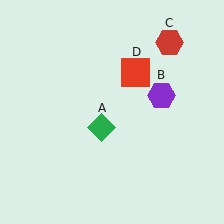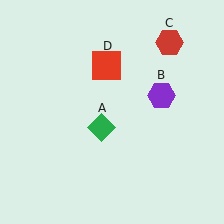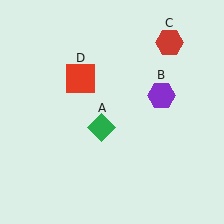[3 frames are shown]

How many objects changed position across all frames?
1 object changed position: red square (object D).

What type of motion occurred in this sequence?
The red square (object D) rotated counterclockwise around the center of the scene.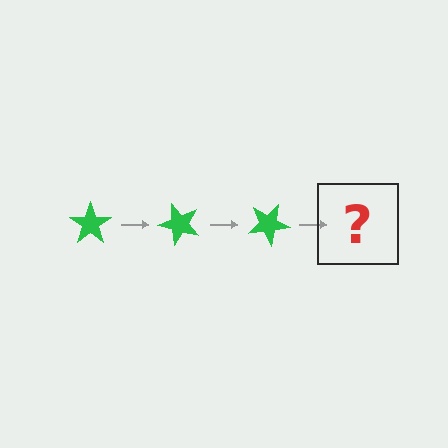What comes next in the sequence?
The next element should be a green star rotated 150 degrees.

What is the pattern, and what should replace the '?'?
The pattern is that the star rotates 50 degrees each step. The '?' should be a green star rotated 150 degrees.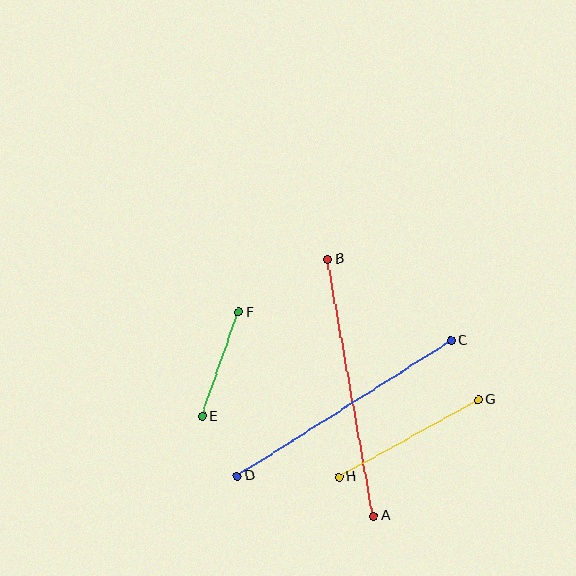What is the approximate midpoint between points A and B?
The midpoint is at approximately (351, 387) pixels.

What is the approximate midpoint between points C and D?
The midpoint is at approximately (344, 408) pixels.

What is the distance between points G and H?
The distance is approximately 159 pixels.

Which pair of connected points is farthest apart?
Points A and B are farthest apart.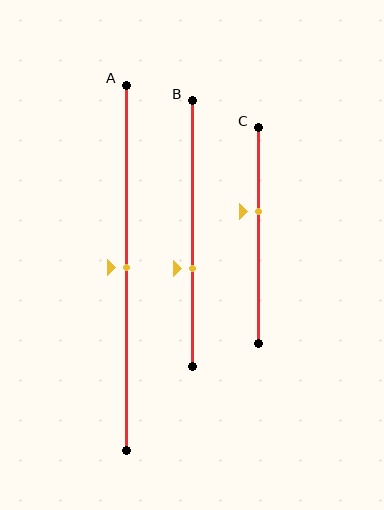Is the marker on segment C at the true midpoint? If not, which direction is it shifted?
No, the marker on segment C is shifted upward by about 11% of the segment length.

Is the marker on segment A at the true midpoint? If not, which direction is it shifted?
Yes, the marker on segment A is at the true midpoint.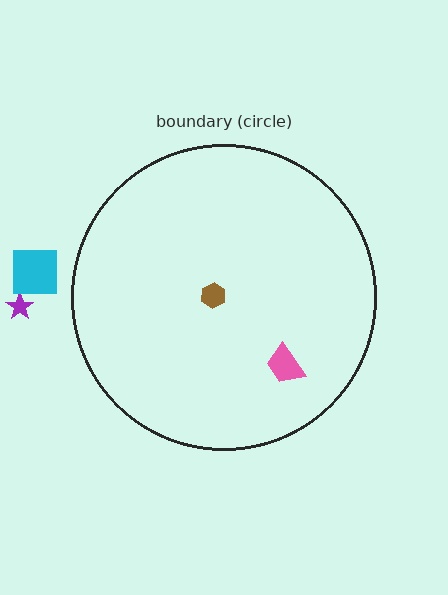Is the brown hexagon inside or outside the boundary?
Inside.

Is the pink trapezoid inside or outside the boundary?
Inside.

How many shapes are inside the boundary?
2 inside, 2 outside.